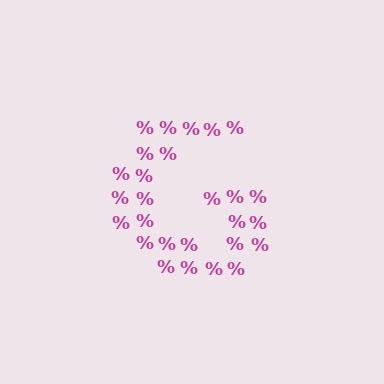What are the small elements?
The small elements are percent signs.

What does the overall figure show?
The overall figure shows the letter G.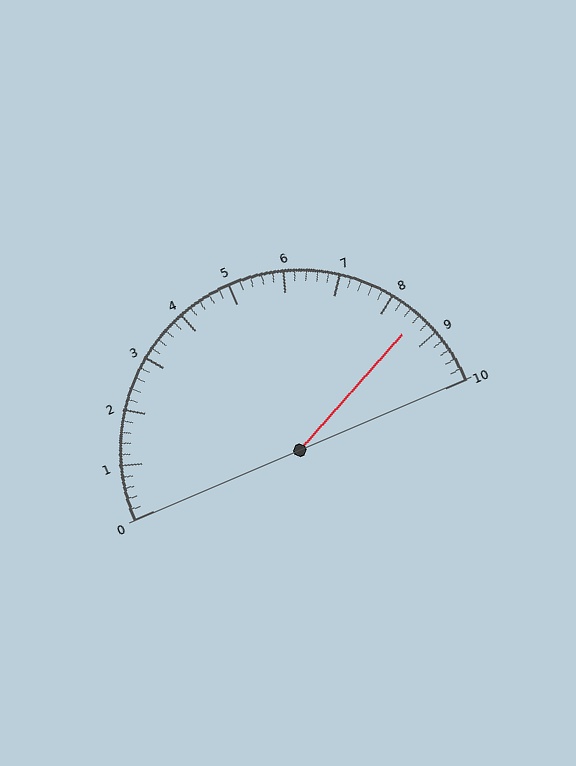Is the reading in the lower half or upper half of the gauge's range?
The reading is in the upper half of the range (0 to 10).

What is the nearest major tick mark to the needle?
The nearest major tick mark is 9.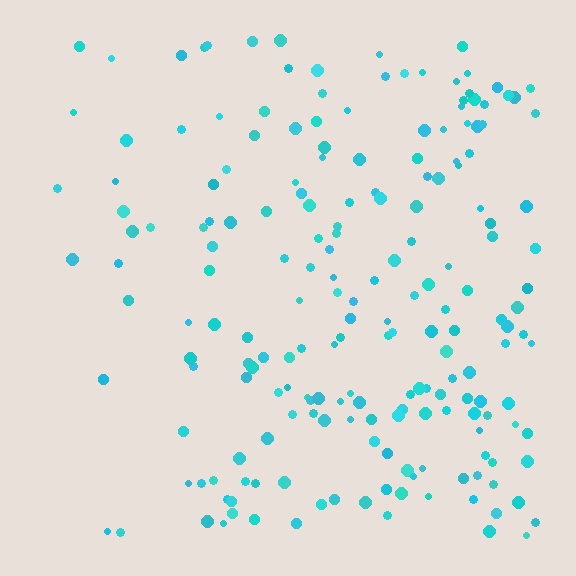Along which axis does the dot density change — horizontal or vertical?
Horizontal.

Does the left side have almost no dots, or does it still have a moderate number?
Still a moderate number, just noticeably fewer than the right.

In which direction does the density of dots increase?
From left to right, with the right side densest.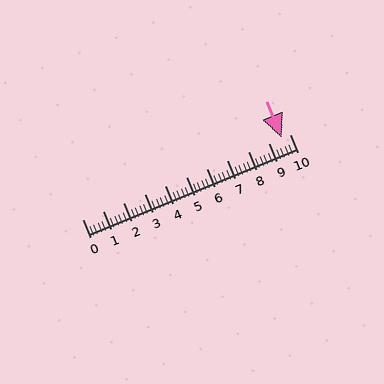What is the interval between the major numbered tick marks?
The major tick marks are spaced 1 units apart.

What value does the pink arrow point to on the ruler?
The pink arrow points to approximately 9.6.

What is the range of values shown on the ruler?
The ruler shows values from 0 to 10.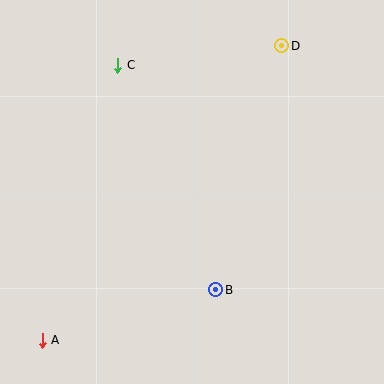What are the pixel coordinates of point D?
Point D is at (282, 46).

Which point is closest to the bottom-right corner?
Point B is closest to the bottom-right corner.